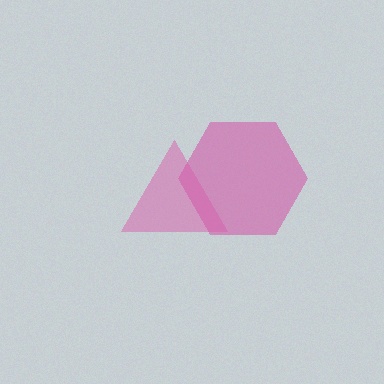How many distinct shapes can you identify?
There are 2 distinct shapes: a magenta hexagon, a pink triangle.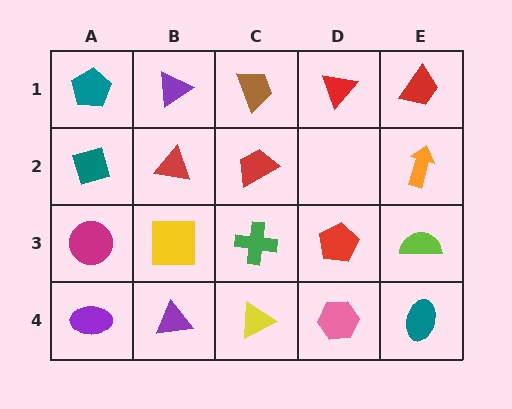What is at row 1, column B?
A purple triangle.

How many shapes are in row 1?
5 shapes.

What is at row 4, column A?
A purple ellipse.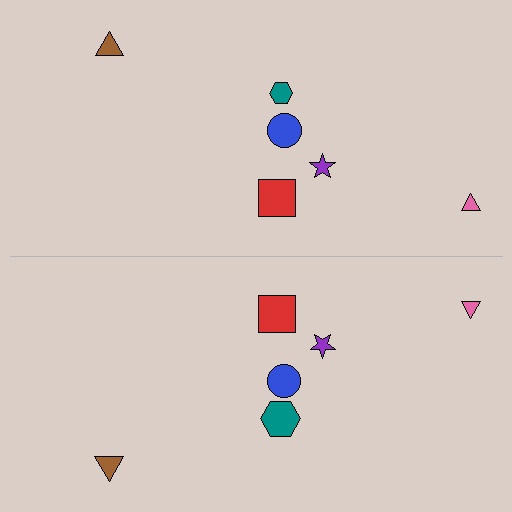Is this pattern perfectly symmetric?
No, the pattern is not perfectly symmetric. The teal hexagon on the bottom side has a different size than its mirror counterpart.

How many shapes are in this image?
There are 12 shapes in this image.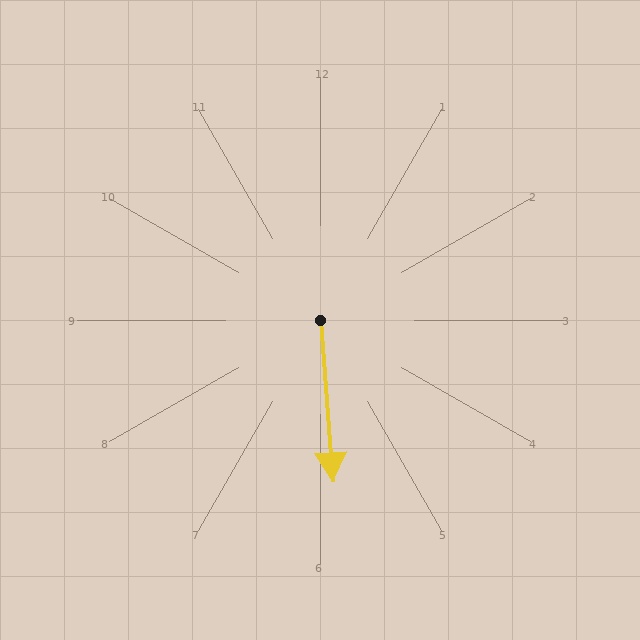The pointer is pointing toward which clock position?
Roughly 6 o'clock.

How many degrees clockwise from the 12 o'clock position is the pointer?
Approximately 176 degrees.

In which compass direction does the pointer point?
South.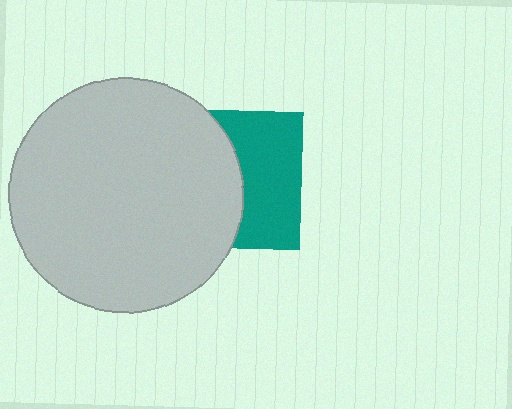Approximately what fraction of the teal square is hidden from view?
Roughly 52% of the teal square is hidden behind the light gray circle.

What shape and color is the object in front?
The object in front is a light gray circle.